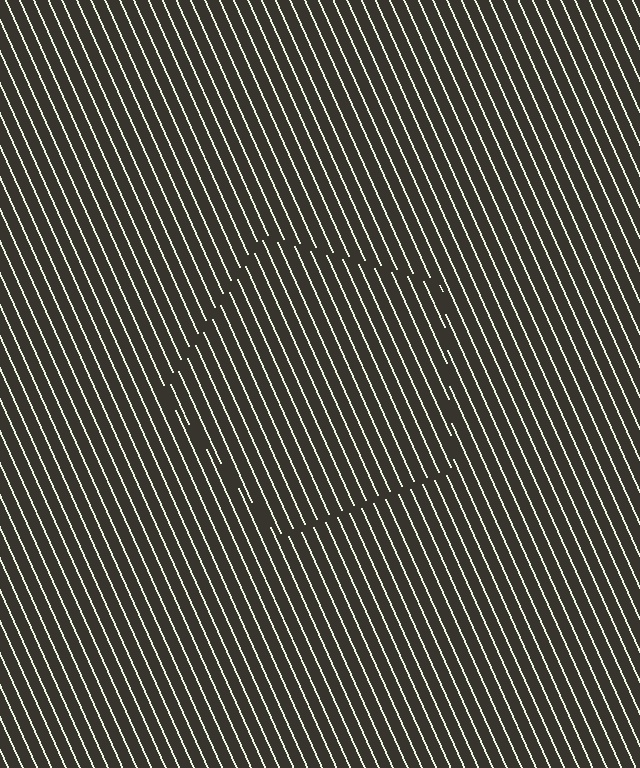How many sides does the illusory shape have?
5 sides — the line-ends trace a pentagon.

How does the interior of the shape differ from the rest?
The interior of the shape contains the same grating, shifted by half a period — the contour is defined by the phase discontinuity where line-ends from the inner and outer gratings abut.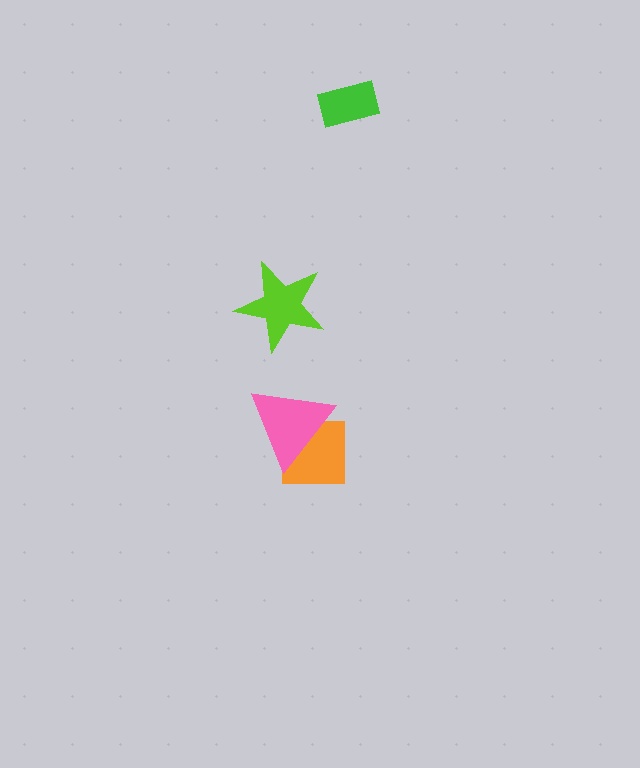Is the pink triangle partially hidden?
No, no other shape covers it.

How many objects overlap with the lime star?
0 objects overlap with the lime star.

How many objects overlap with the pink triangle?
1 object overlaps with the pink triangle.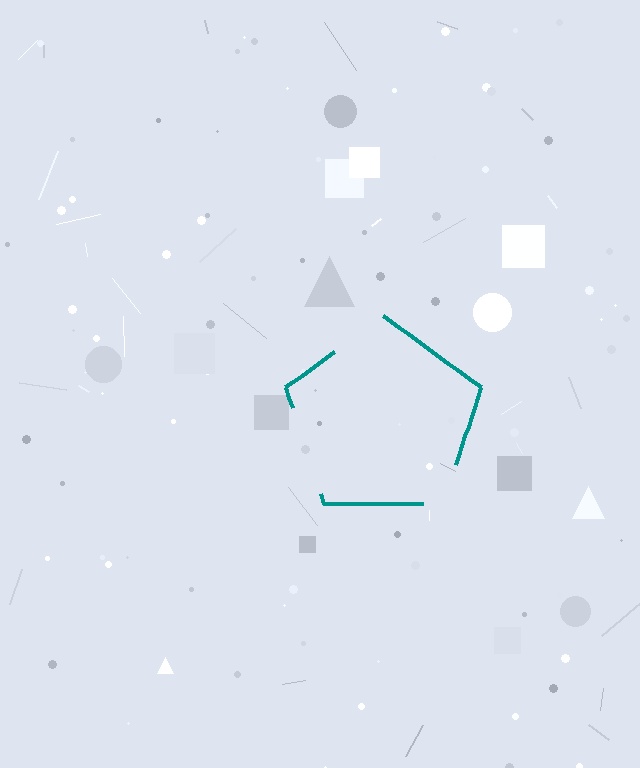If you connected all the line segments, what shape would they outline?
They would outline a pentagon.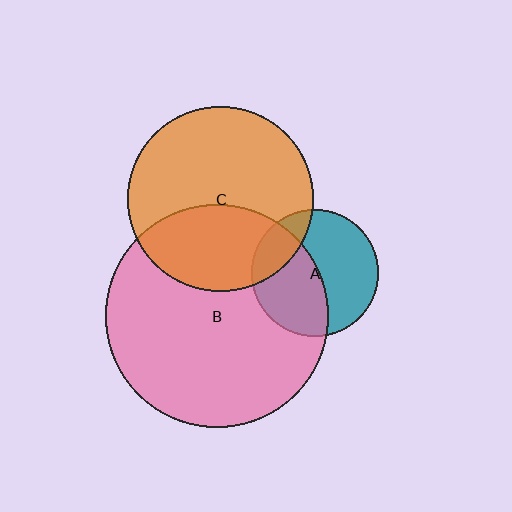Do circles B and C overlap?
Yes.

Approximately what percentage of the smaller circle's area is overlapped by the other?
Approximately 35%.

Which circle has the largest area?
Circle B (pink).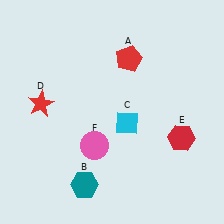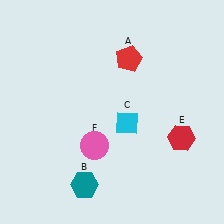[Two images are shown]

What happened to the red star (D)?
The red star (D) was removed in Image 2. It was in the top-left area of Image 1.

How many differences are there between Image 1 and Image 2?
There is 1 difference between the two images.